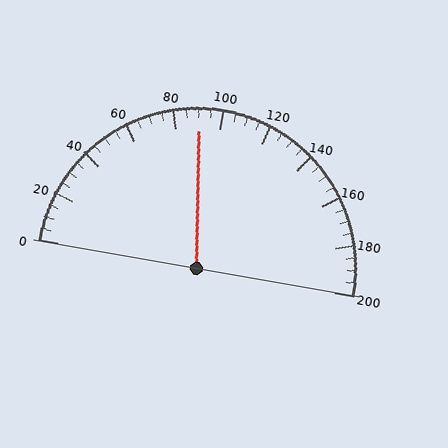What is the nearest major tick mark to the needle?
The nearest major tick mark is 80.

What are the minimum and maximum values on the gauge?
The gauge ranges from 0 to 200.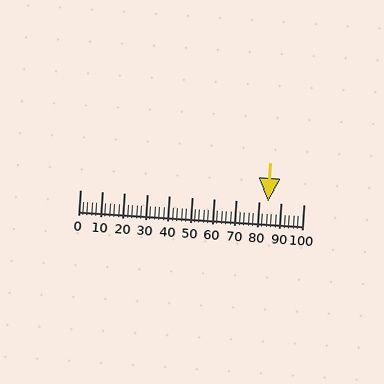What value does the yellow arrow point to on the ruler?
The yellow arrow points to approximately 84.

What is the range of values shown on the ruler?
The ruler shows values from 0 to 100.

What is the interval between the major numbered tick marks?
The major tick marks are spaced 10 units apart.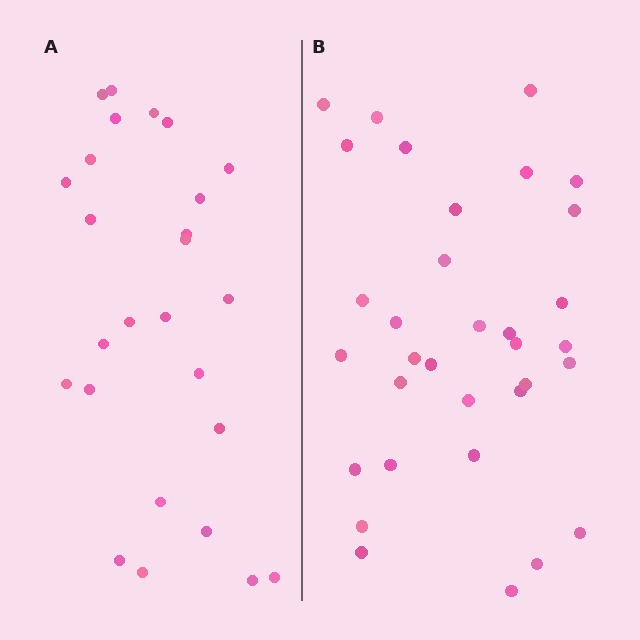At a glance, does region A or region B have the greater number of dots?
Region B (the right region) has more dots.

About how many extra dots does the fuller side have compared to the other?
Region B has roughly 8 or so more dots than region A.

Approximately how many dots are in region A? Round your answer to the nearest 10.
About 30 dots. (The exact count is 26, which rounds to 30.)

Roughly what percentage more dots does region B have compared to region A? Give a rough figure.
About 25% more.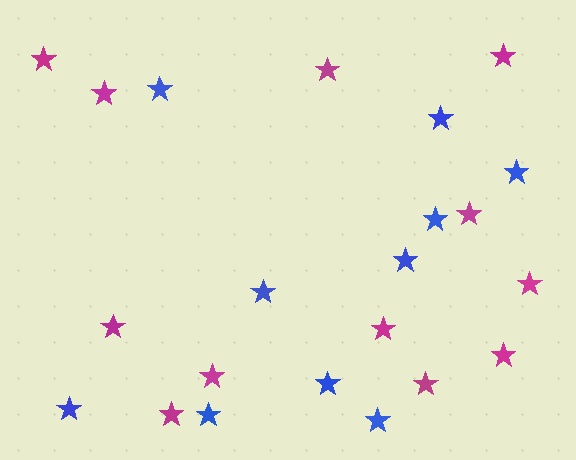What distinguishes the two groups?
There are 2 groups: one group of magenta stars (12) and one group of blue stars (10).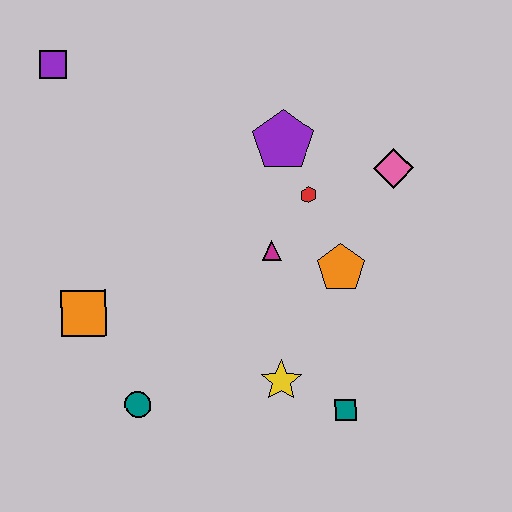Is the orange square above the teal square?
Yes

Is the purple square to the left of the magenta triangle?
Yes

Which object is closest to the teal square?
The yellow star is closest to the teal square.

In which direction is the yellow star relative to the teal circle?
The yellow star is to the right of the teal circle.